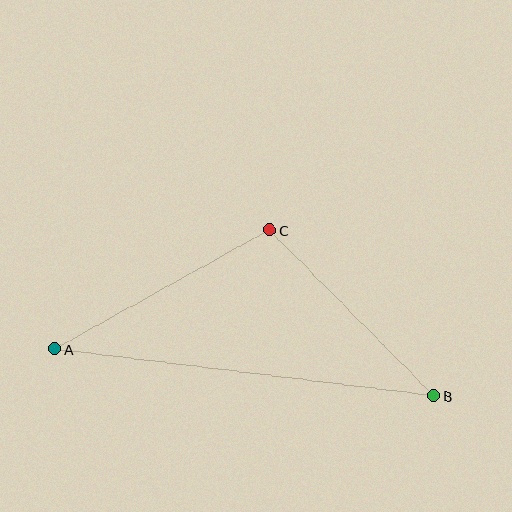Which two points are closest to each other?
Points B and C are closest to each other.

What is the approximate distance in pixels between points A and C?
The distance between A and C is approximately 245 pixels.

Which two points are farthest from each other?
Points A and B are farthest from each other.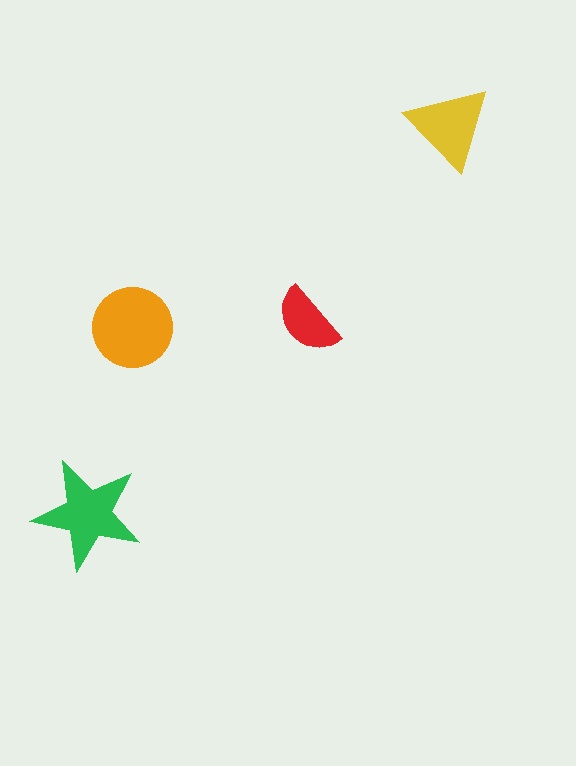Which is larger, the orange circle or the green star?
The orange circle.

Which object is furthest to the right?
The yellow triangle is rightmost.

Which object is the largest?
The orange circle.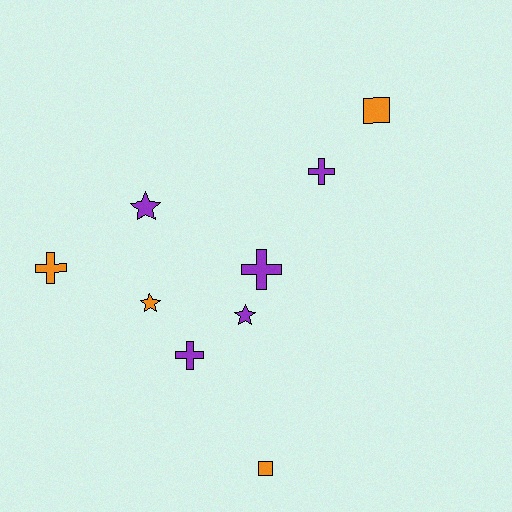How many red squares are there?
There are no red squares.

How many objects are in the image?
There are 9 objects.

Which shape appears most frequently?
Cross, with 4 objects.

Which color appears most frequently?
Purple, with 5 objects.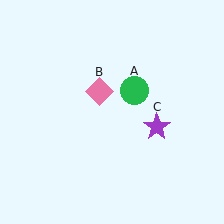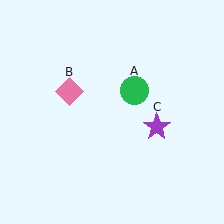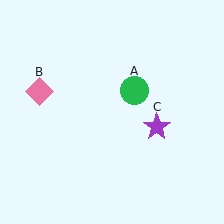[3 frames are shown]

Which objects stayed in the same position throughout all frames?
Green circle (object A) and purple star (object C) remained stationary.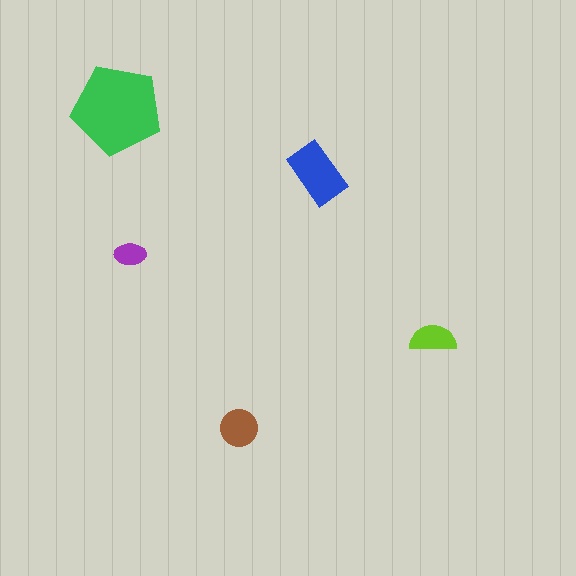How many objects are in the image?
There are 5 objects in the image.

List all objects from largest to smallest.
The green pentagon, the blue rectangle, the brown circle, the lime semicircle, the purple ellipse.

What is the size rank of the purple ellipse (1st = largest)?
5th.